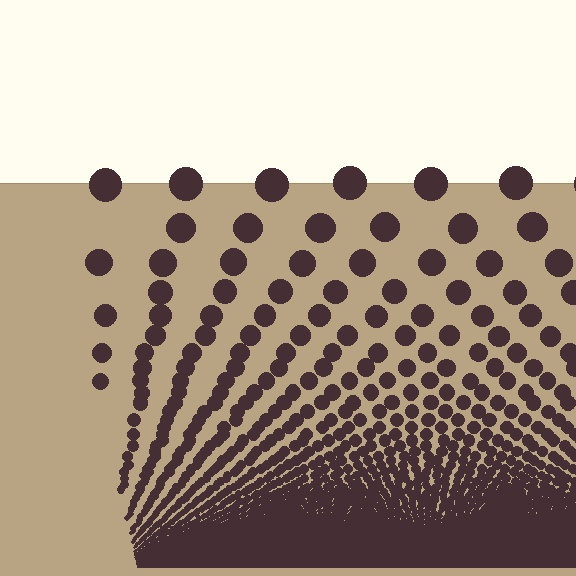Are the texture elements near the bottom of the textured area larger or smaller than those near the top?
Smaller. The gradient is inverted — elements near the bottom are smaller and denser.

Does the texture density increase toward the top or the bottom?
Density increases toward the bottom.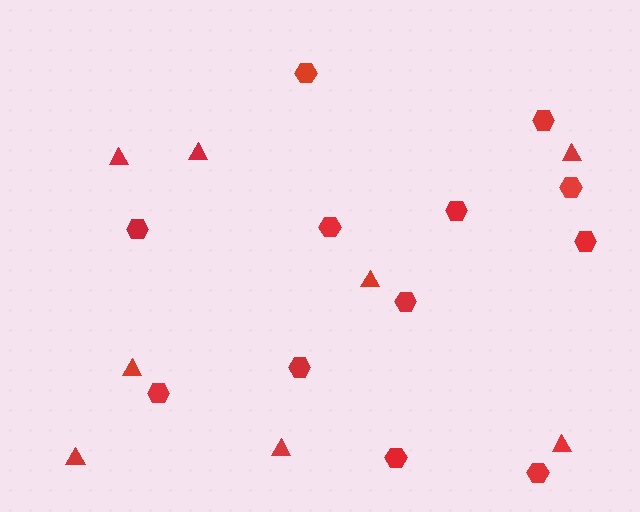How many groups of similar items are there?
There are 2 groups: one group of hexagons (12) and one group of triangles (8).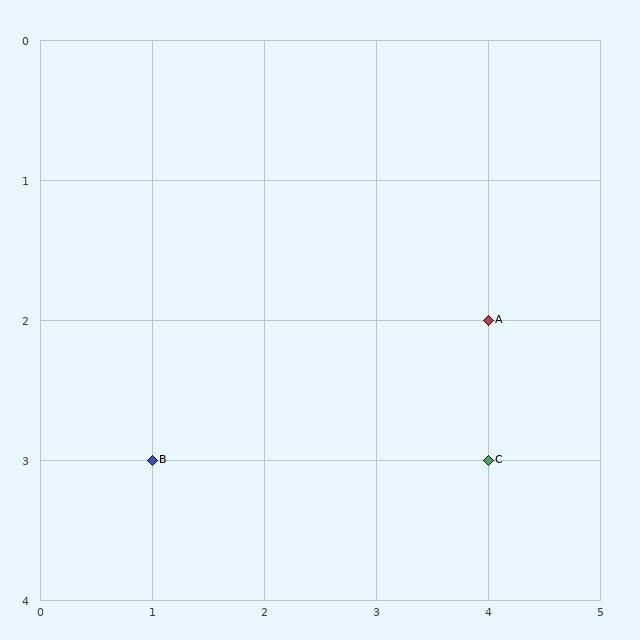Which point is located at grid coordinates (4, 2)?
Point A is at (4, 2).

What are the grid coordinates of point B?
Point B is at grid coordinates (1, 3).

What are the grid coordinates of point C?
Point C is at grid coordinates (4, 3).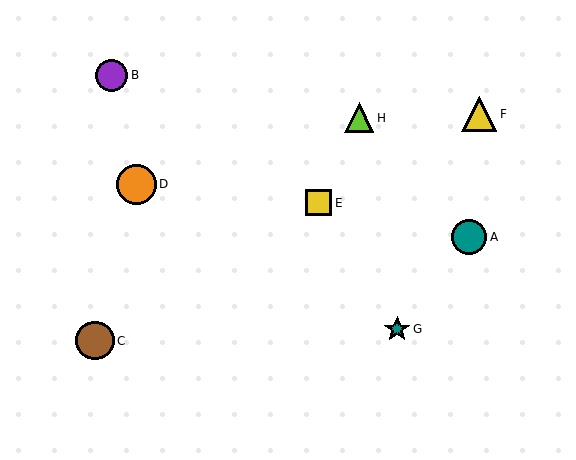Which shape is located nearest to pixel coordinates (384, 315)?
The teal star (labeled G) at (397, 329) is nearest to that location.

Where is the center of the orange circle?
The center of the orange circle is at (137, 184).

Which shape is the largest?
The orange circle (labeled D) is the largest.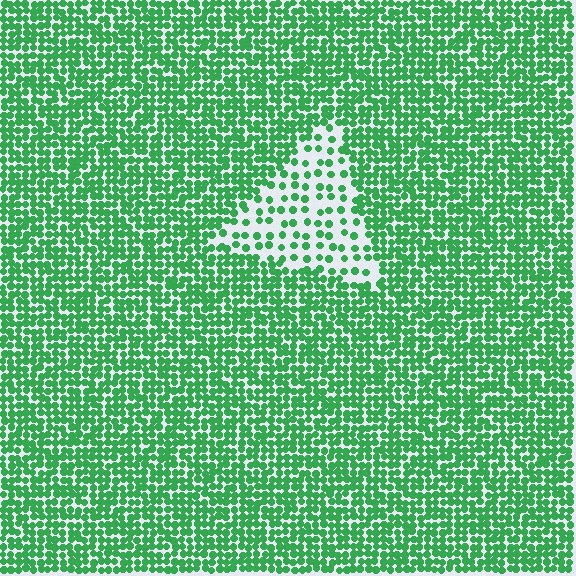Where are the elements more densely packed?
The elements are more densely packed outside the triangle boundary.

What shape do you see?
I see a triangle.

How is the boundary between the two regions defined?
The boundary is defined by a change in element density (approximately 2.6x ratio). All elements are the same color, size, and shape.